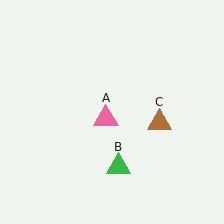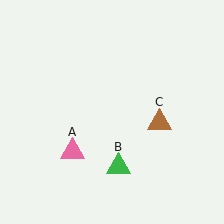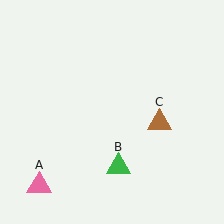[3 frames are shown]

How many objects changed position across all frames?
1 object changed position: pink triangle (object A).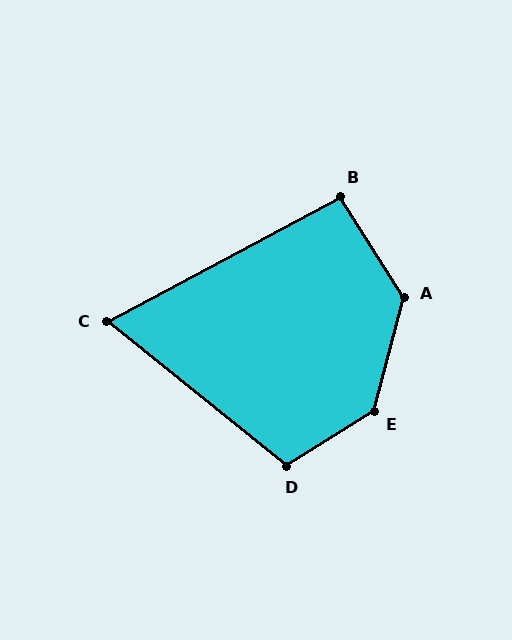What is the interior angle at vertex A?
Approximately 133 degrees (obtuse).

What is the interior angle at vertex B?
Approximately 94 degrees (approximately right).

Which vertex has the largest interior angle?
E, at approximately 137 degrees.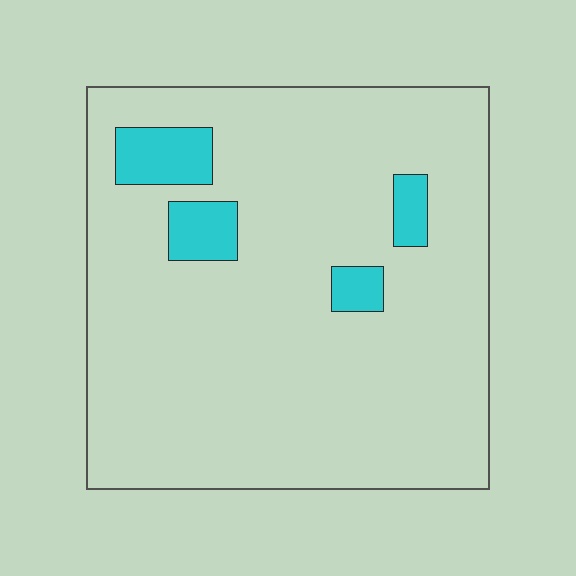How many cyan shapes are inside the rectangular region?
4.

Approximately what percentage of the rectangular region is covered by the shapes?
Approximately 10%.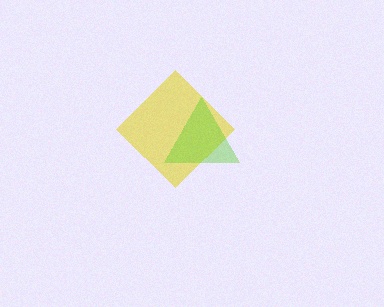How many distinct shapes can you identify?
There are 2 distinct shapes: a yellow diamond, a lime triangle.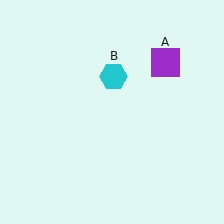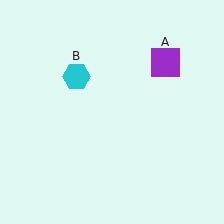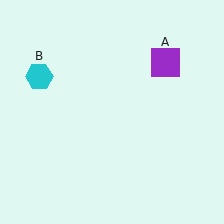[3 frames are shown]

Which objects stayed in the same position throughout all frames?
Purple square (object A) remained stationary.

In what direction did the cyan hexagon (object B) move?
The cyan hexagon (object B) moved left.